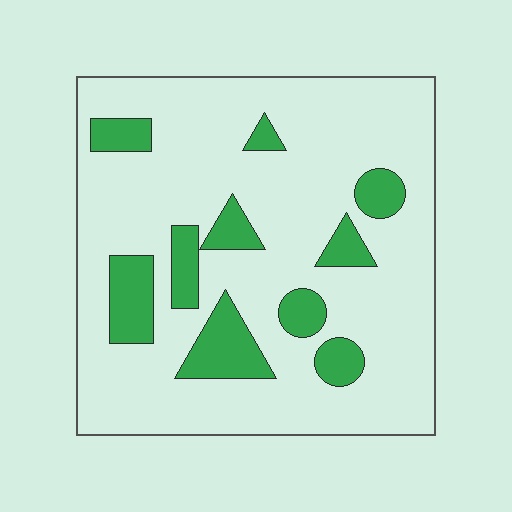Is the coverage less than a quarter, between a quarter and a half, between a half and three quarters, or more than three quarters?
Less than a quarter.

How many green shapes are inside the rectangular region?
10.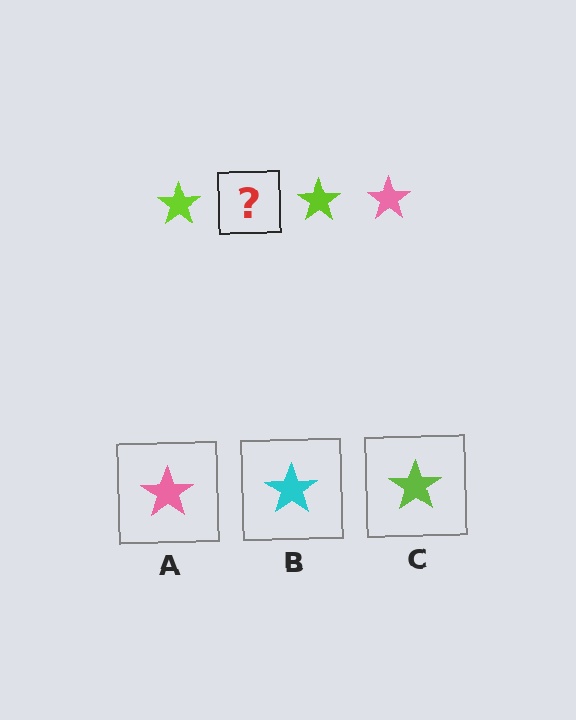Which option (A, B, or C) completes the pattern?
A.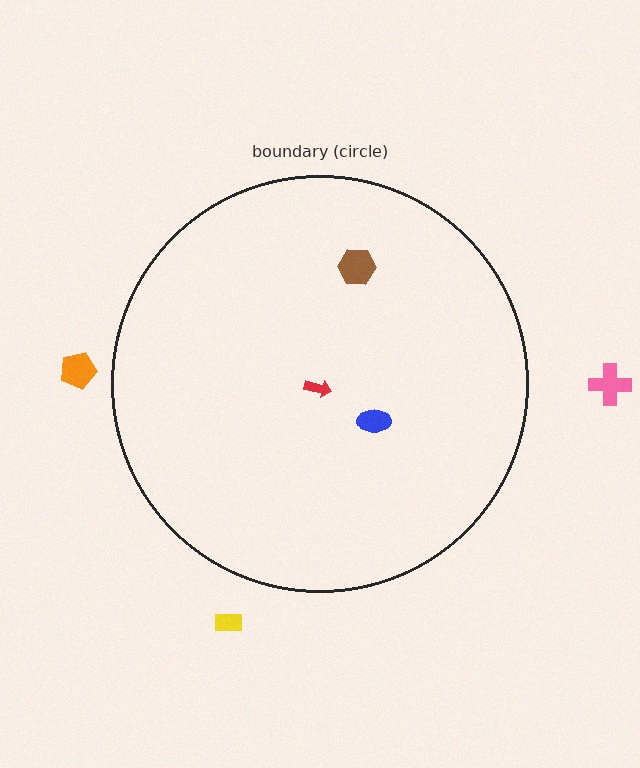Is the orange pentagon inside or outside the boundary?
Outside.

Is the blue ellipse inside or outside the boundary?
Inside.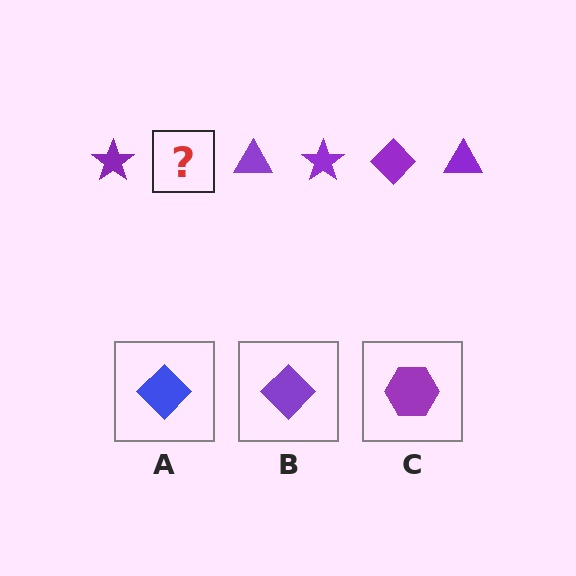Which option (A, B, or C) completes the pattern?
B.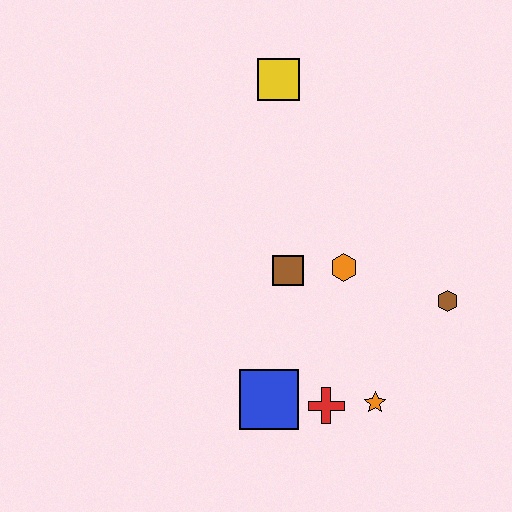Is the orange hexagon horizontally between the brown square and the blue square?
No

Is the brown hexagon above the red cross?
Yes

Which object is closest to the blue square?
The red cross is closest to the blue square.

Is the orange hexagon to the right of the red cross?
Yes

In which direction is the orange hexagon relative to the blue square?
The orange hexagon is above the blue square.